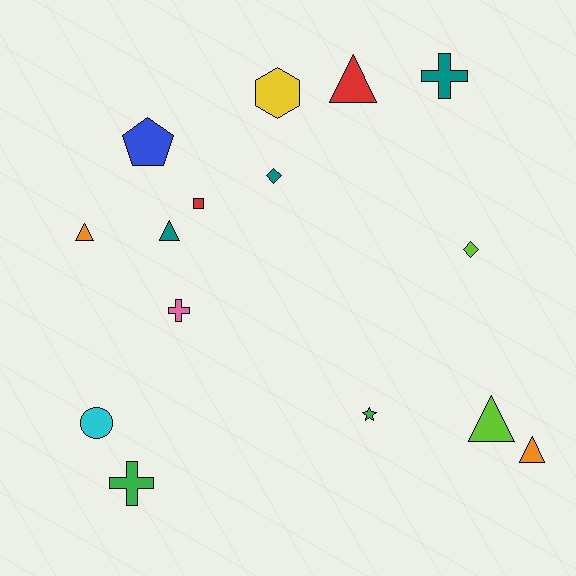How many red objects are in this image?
There are 2 red objects.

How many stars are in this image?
There is 1 star.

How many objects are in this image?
There are 15 objects.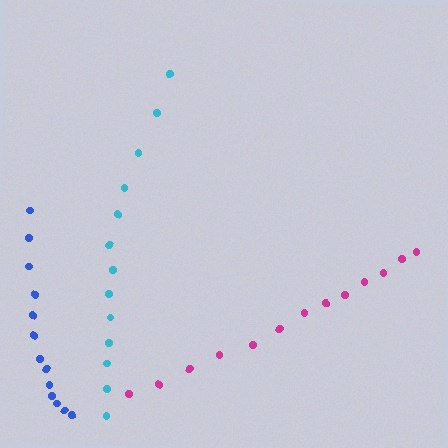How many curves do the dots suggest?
There are 3 distinct paths.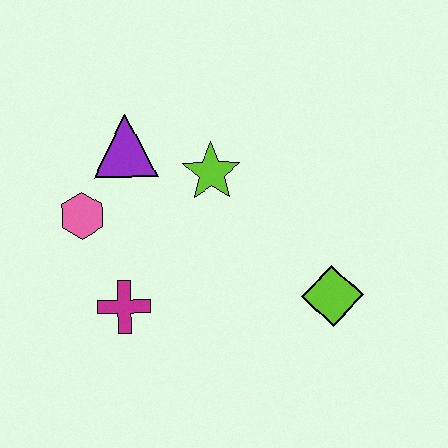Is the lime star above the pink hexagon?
Yes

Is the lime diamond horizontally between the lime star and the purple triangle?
No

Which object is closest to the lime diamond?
The lime star is closest to the lime diamond.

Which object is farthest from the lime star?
The lime diamond is farthest from the lime star.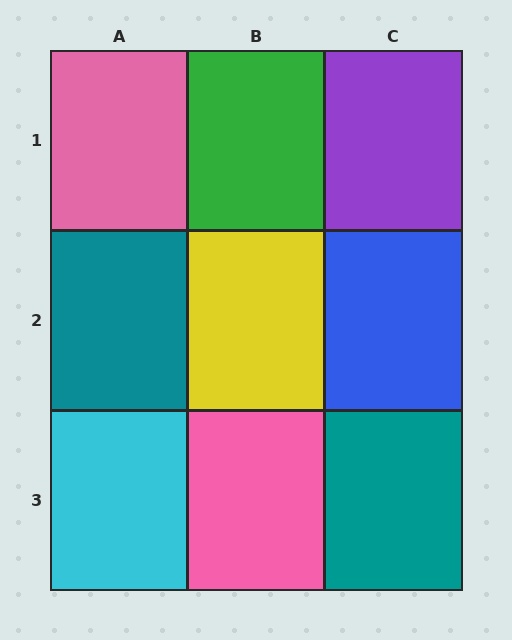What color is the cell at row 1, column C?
Purple.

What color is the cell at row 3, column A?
Cyan.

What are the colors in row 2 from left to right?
Teal, yellow, blue.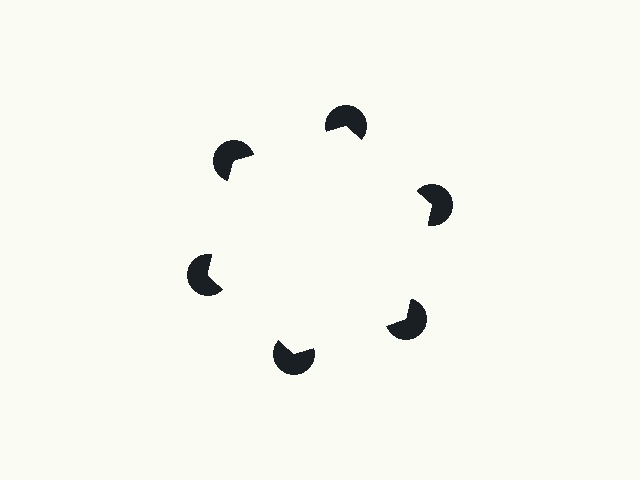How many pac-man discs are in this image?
There are 6 — one at each vertex of the illusory hexagon.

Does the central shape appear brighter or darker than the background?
It typically appears slightly brighter than the background, even though no actual brightness change is drawn.